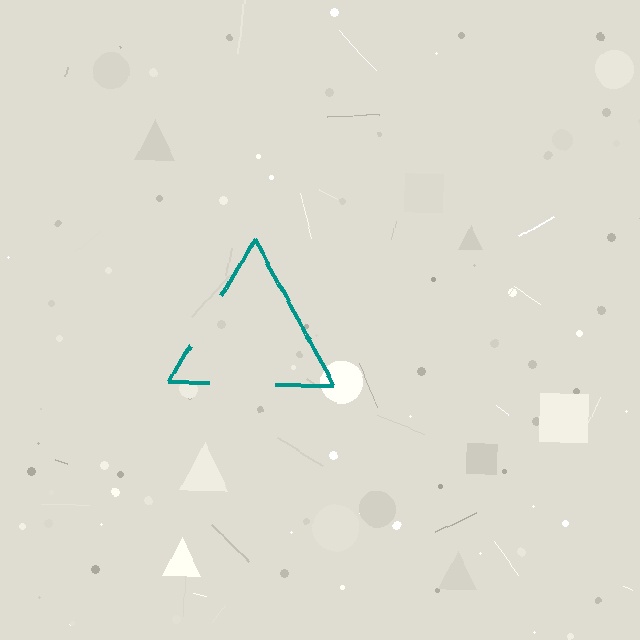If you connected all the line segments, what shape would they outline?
They would outline a triangle.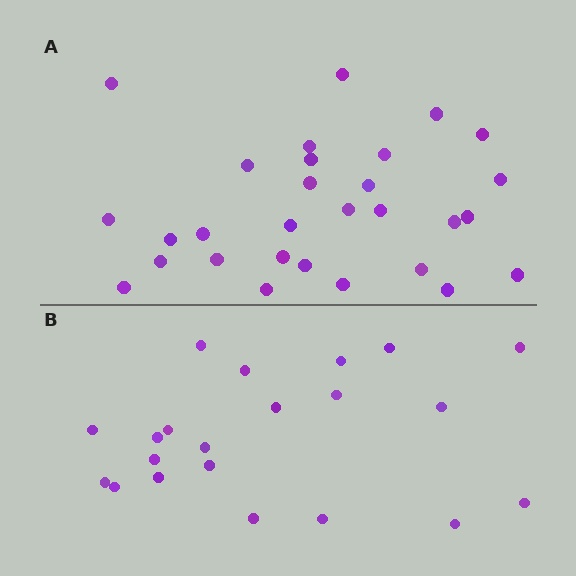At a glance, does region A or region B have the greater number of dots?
Region A (the top region) has more dots.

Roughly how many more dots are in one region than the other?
Region A has roughly 8 or so more dots than region B.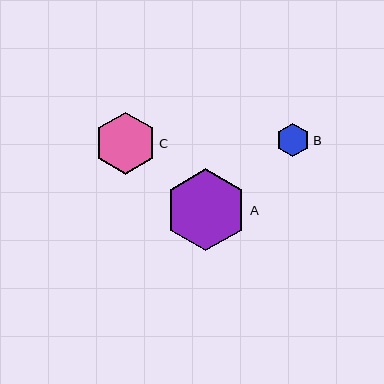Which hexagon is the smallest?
Hexagon B is the smallest with a size of approximately 34 pixels.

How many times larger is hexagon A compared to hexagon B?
Hexagon A is approximately 2.4 times the size of hexagon B.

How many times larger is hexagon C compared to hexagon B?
Hexagon C is approximately 1.8 times the size of hexagon B.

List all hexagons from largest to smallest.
From largest to smallest: A, C, B.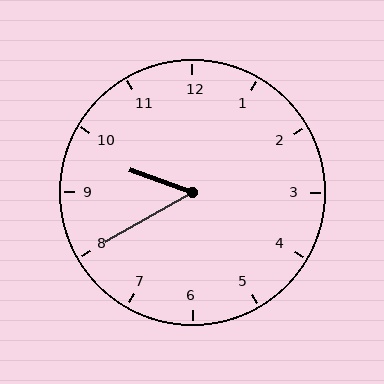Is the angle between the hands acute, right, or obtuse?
It is acute.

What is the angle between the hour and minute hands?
Approximately 50 degrees.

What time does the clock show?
9:40.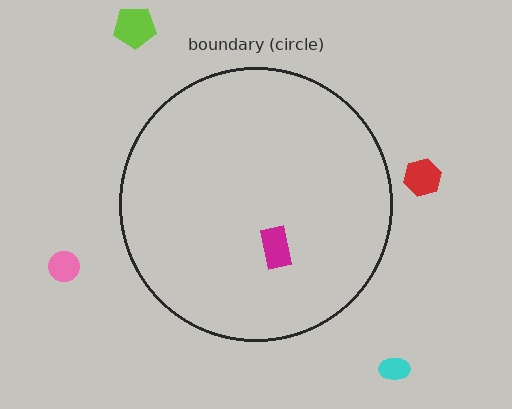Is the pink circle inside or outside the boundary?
Outside.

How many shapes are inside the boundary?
1 inside, 4 outside.